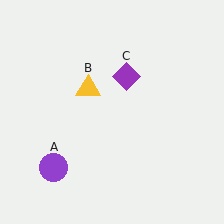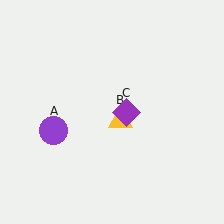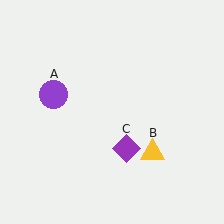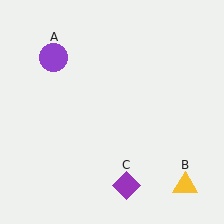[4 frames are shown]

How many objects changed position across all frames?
3 objects changed position: purple circle (object A), yellow triangle (object B), purple diamond (object C).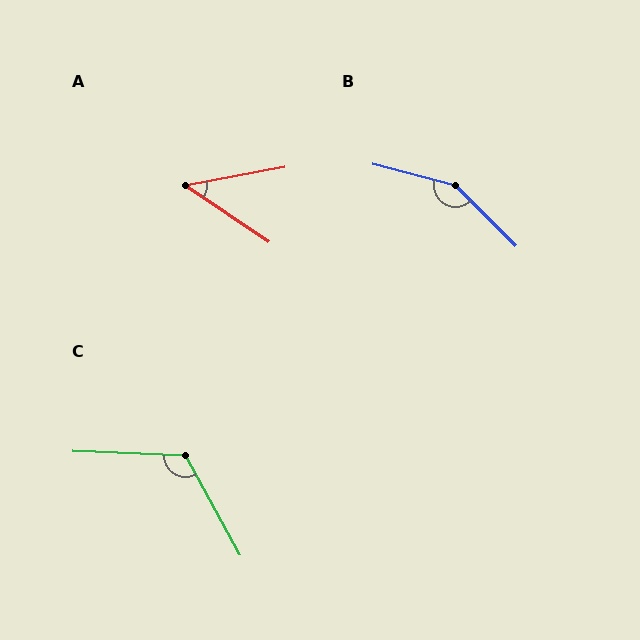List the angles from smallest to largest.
A (45°), C (121°), B (149°).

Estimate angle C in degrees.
Approximately 121 degrees.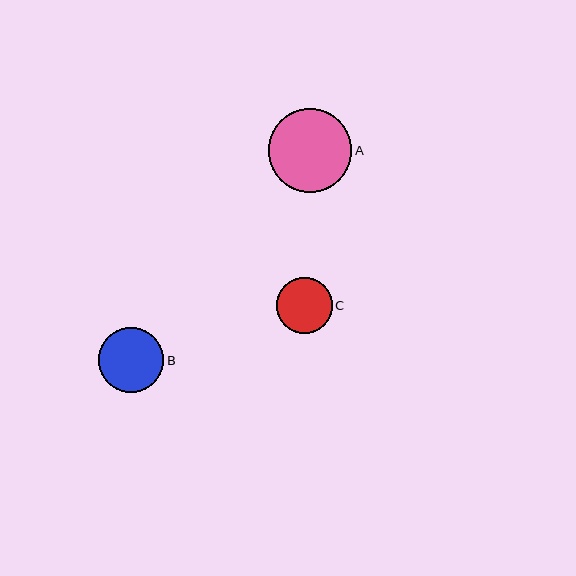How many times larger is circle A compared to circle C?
Circle A is approximately 1.5 times the size of circle C.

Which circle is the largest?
Circle A is the largest with a size of approximately 84 pixels.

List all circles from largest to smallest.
From largest to smallest: A, B, C.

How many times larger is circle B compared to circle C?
Circle B is approximately 1.2 times the size of circle C.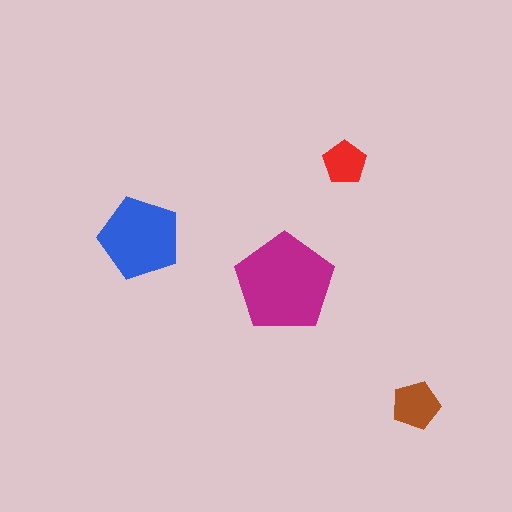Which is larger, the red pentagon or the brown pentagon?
The brown one.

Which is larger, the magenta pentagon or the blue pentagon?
The magenta one.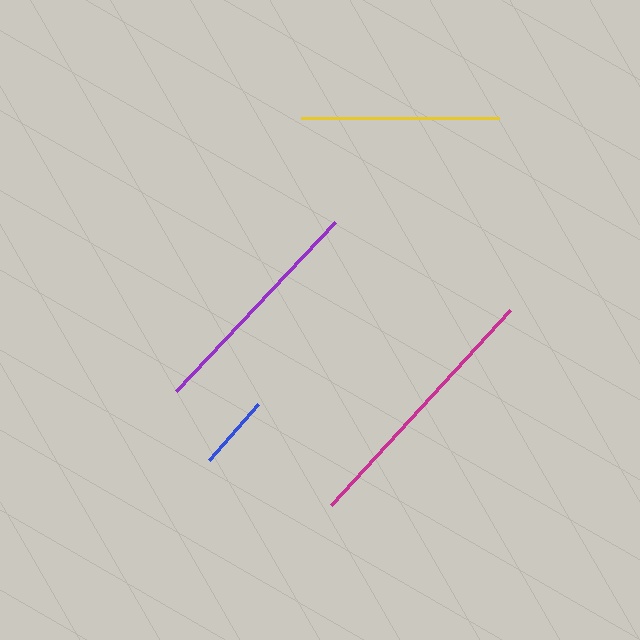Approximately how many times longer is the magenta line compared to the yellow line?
The magenta line is approximately 1.3 times the length of the yellow line.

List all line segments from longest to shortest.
From longest to shortest: magenta, purple, yellow, blue.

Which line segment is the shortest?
The blue line is the shortest at approximately 75 pixels.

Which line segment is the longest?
The magenta line is the longest at approximately 265 pixels.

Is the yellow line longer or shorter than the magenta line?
The magenta line is longer than the yellow line.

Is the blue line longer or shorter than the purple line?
The purple line is longer than the blue line.